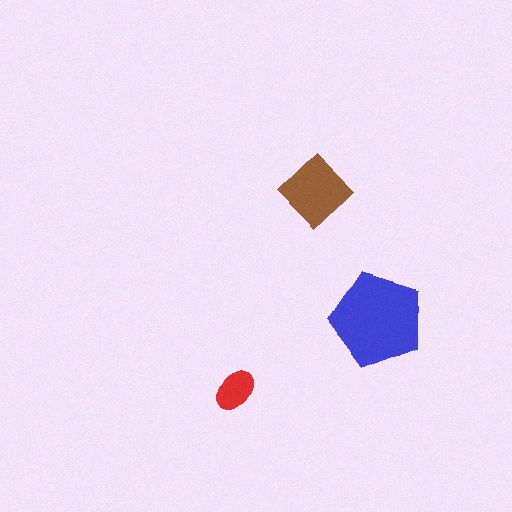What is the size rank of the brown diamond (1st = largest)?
2nd.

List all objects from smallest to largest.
The red ellipse, the brown diamond, the blue pentagon.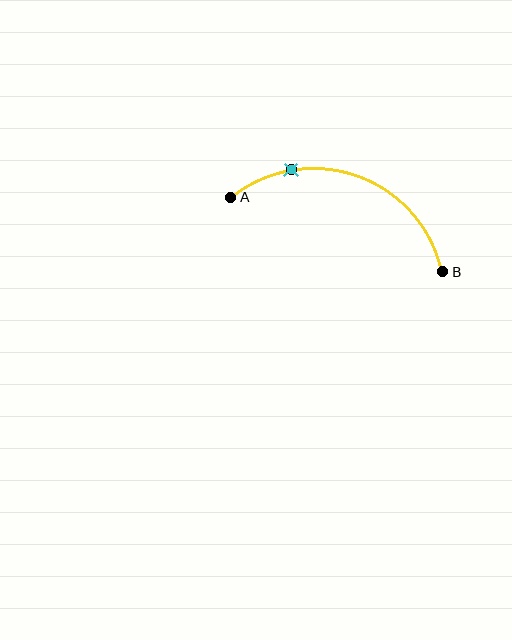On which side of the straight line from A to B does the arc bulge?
The arc bulges above the straight line connecting A and B.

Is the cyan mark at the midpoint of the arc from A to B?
No. The cyan mark lies on the arc but is closer to endpoint A. The arc midpoint would be at the point on the curve equidistant along the arc from both A and B.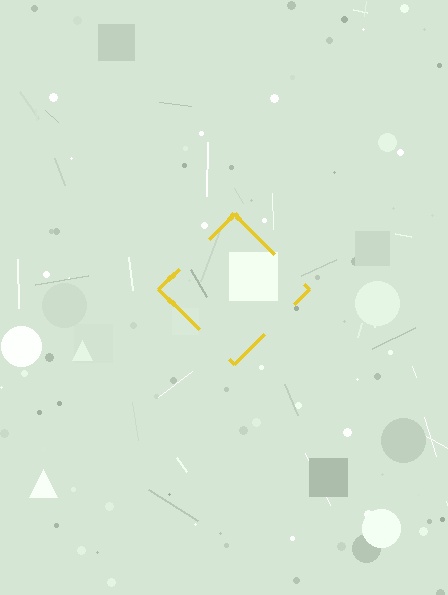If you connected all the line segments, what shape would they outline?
They would outline a diamond.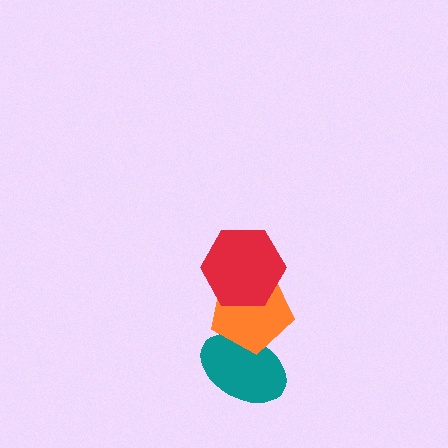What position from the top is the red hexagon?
The red hexagon is 1st from the top.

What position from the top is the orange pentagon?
The orange pentagon is 2nd from the top.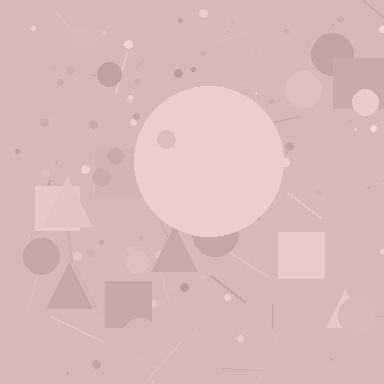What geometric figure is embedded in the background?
A circle is embedded in the background.